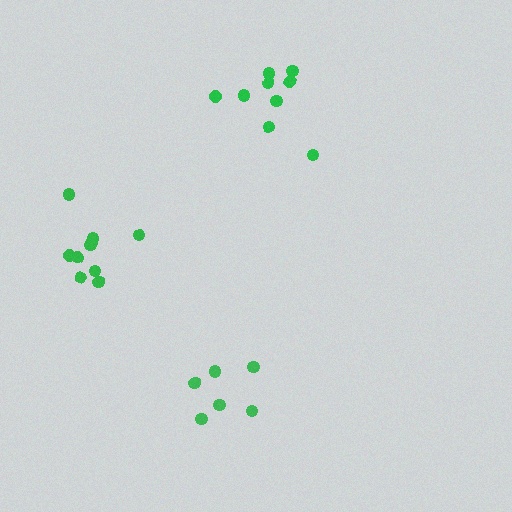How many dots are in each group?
Group 1: 6 dots, Group 2: 10 dots, Group 3: 9 dots (25 total).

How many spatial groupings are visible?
There are 3 spatial groupings.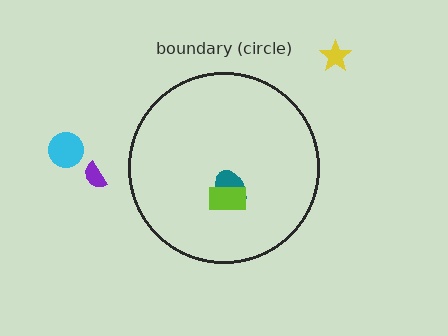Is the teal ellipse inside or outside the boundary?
Inside.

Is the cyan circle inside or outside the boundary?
Outside.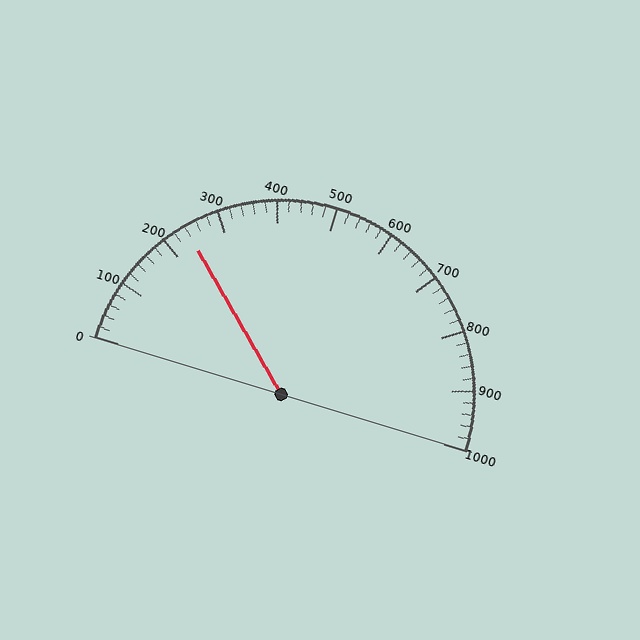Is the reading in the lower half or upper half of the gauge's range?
The reading is in the lower half of the range (0 to 1000).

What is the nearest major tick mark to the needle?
The nearest major tick mark is 200.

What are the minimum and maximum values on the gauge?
The gauge ranges from 0 to 1000.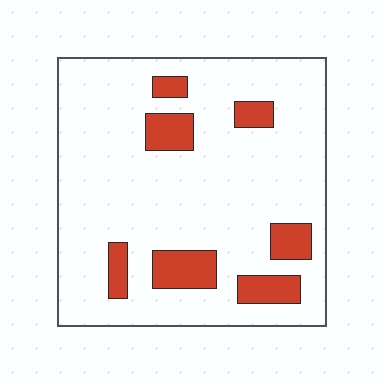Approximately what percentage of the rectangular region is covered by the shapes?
Approximately 15%.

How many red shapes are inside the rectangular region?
7.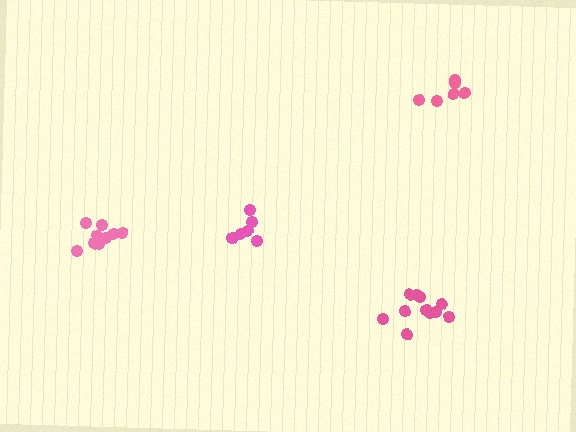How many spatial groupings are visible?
There are 4 spatial groupings.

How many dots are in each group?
Group 1: 11 dots, Group 2: 6 dots, Group 3: 9 dots, Group 4: 6 dots (32 total).